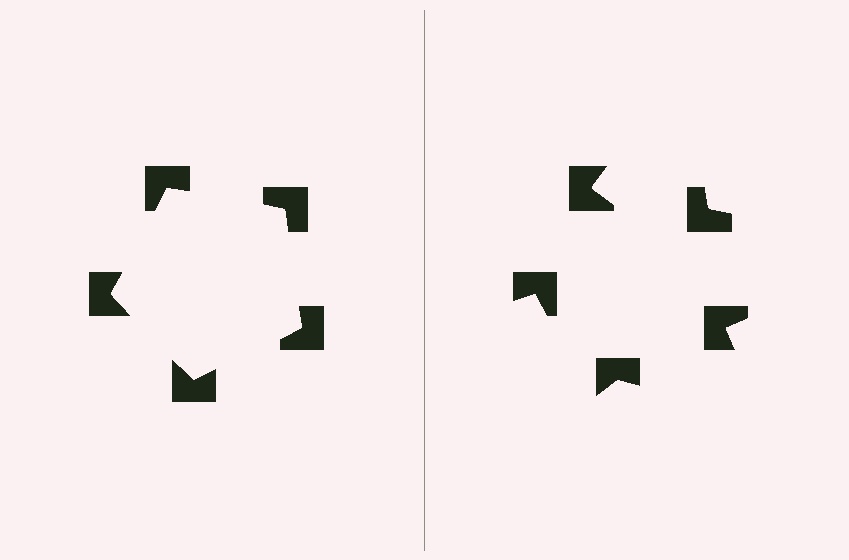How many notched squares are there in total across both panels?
10 — 5 on each side.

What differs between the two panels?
The notched squares are positioned identically on both sides; only the wedge orientations differ. On the left they align to a pentagon; on the right they are misaligned.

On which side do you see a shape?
An illusory pentagon appears on the left side. On the right side the wedge cuts are rotated, so no coherent shape forms.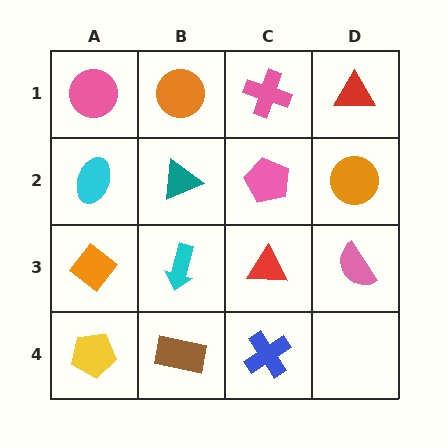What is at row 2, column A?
A cyan ellipse.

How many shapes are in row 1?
4 shapes.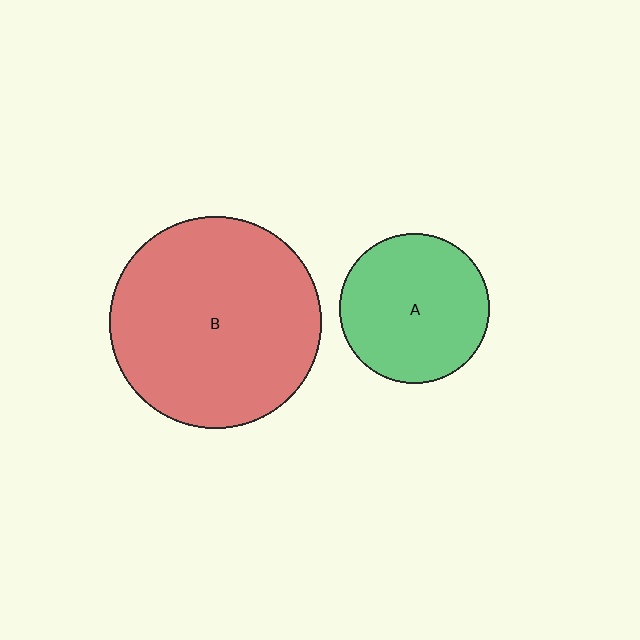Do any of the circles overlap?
No, none of the circles overlap.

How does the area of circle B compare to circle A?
Approximately 2.0 times.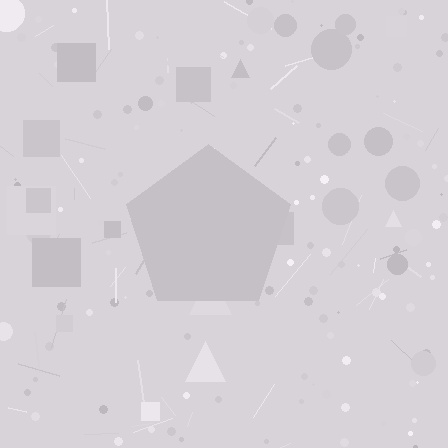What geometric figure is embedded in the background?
A pentagon is embedded in the background.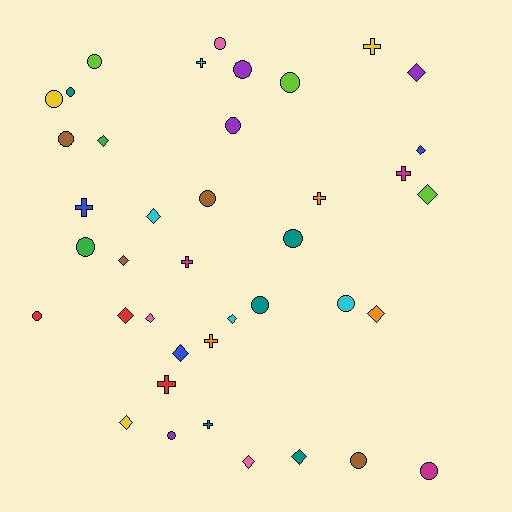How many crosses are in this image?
There are 9 crosses.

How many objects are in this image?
There are 40 objects.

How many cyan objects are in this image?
There are 4 cyan objects.